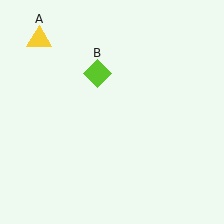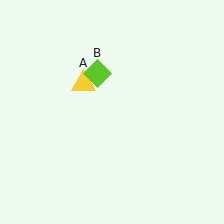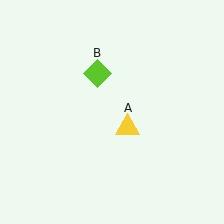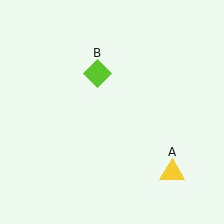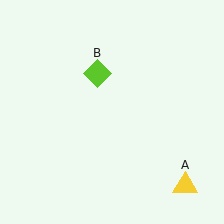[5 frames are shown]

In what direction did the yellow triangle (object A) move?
The yellow triangle (object A) moved down and to the right.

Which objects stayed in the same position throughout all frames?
Lime diamond (object B) remained stationary.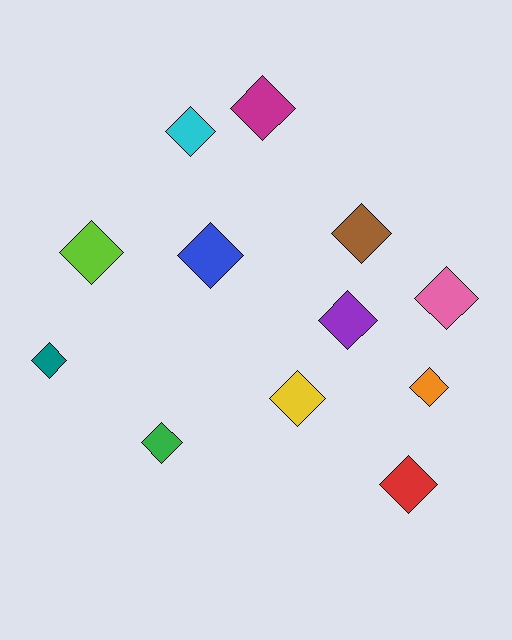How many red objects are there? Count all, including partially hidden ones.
There is 1 red object.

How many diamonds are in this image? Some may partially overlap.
There are 12 diamonds.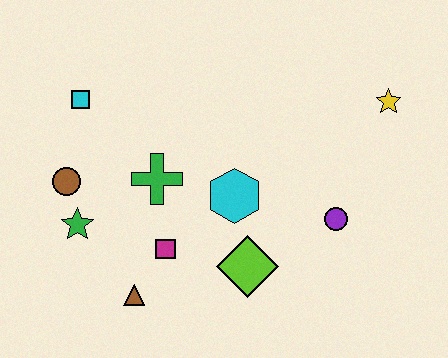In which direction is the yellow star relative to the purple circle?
The yellow star is above the purple circle.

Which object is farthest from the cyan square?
The yellow star is farthest from the cyan square.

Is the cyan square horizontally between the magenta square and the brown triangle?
No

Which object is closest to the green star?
The brown circle is closest to the green star.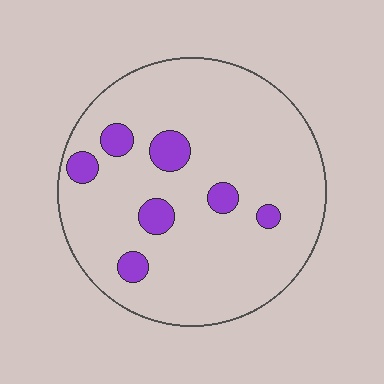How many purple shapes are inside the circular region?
7.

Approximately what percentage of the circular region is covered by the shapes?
Approximately 10%.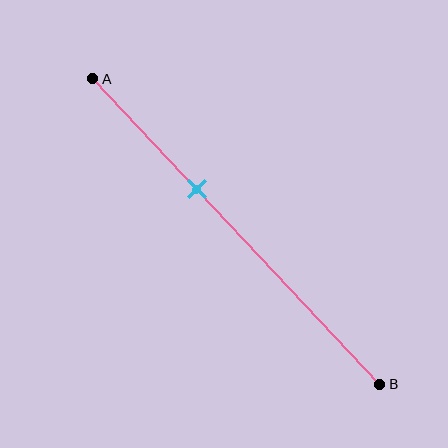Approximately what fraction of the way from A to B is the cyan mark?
The cyan mark is approximately 35% of the way from A to B.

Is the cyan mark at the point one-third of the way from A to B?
Yes, the mark is approximately at the one-third point.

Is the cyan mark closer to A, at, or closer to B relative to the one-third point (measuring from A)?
The cyan mark is approximately at the one-third point of segment AB.